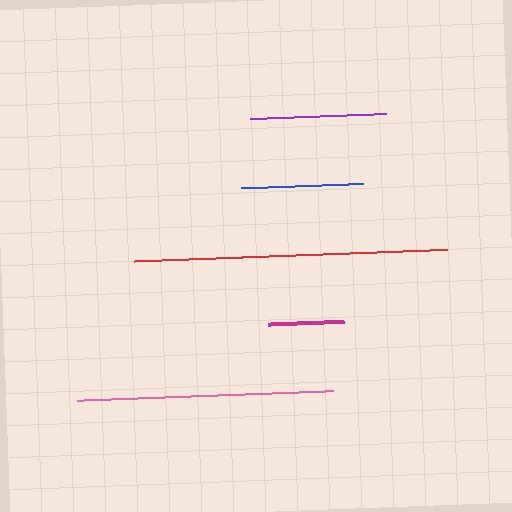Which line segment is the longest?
The red line is the longest at approximately 313 pixels.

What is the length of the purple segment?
The purple segment is approximately 136 pixels long.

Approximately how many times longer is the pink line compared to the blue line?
The pink line is approximately 2.1 times the length of the blue line.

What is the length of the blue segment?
The blue segment is approximately 122 pixels long.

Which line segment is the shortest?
The magenta line is the shortest at approximately 76 pixels.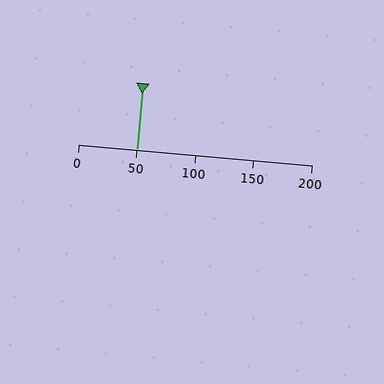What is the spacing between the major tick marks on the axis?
The major ticks are spaced 50 apart.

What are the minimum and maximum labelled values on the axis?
The axis runs from 0 to 200.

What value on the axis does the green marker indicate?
The marker indicates approximately 50.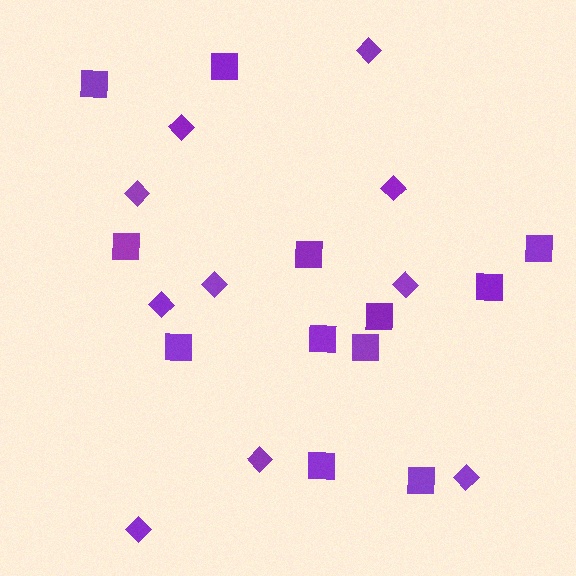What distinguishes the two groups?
There are 2 groups: one group of squares (12) and one group of diamonds (10).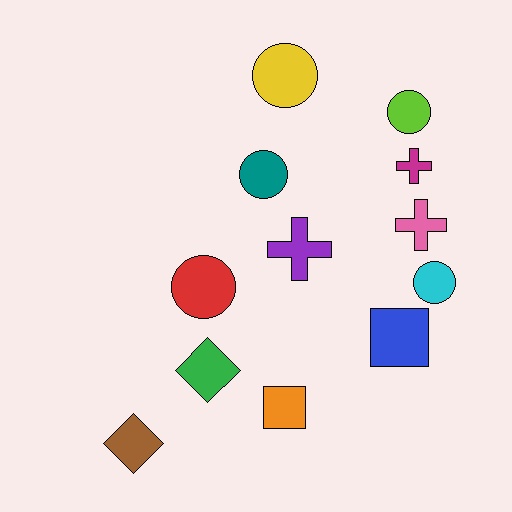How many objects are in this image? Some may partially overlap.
There are 12 objects.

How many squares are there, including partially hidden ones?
There are 2 squares.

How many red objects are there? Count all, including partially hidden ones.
There is 1 red object.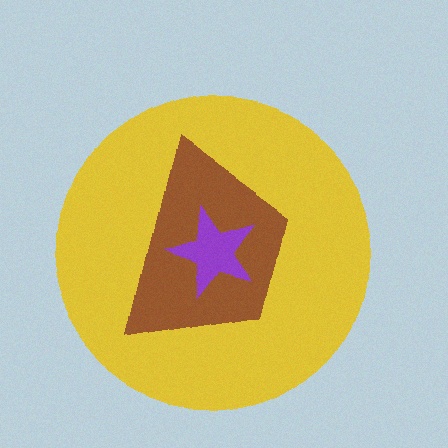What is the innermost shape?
The purple star.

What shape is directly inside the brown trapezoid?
The purple star.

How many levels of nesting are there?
3.